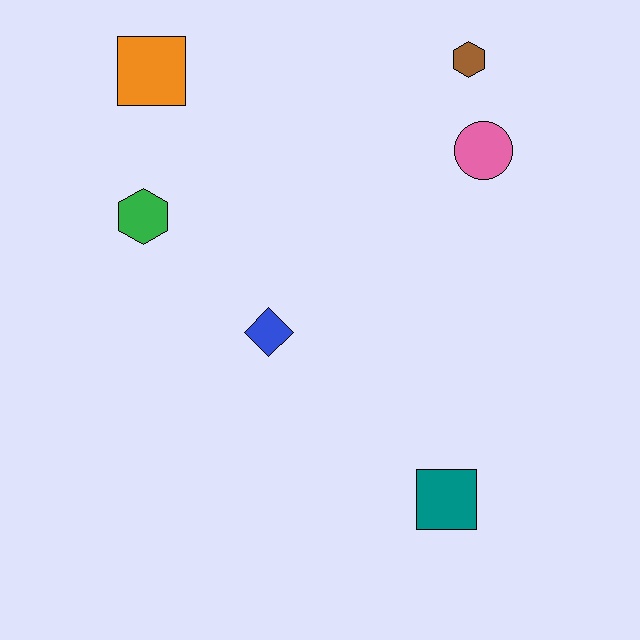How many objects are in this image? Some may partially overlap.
There are 6 objects.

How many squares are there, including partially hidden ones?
There are 2 squares.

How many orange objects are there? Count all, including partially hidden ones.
There is 1 orange object.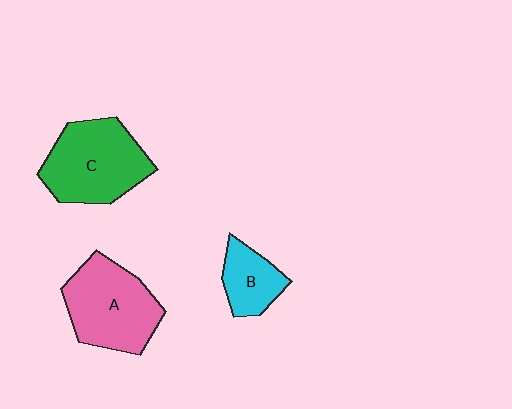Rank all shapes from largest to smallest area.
From largest to smallest: C (green), A (pink), B (cyan).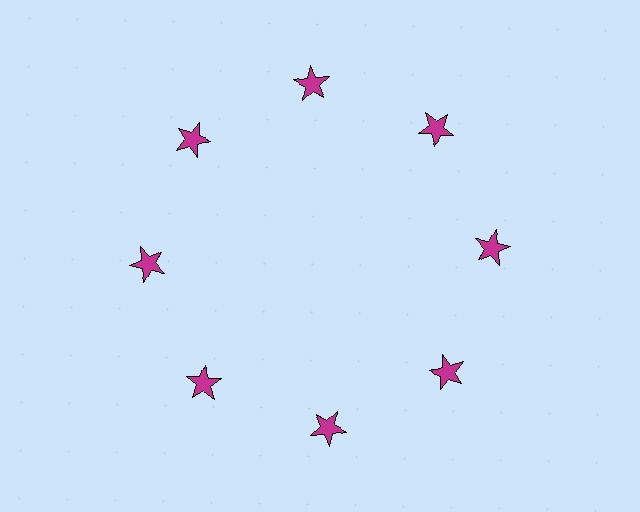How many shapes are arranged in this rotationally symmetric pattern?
There are 8 shapes, arranged in 8 groups of 1.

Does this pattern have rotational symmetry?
Yes, this pattern has 8-fold rotational symmetry. It looks the same after rotating 45 degrees around the center.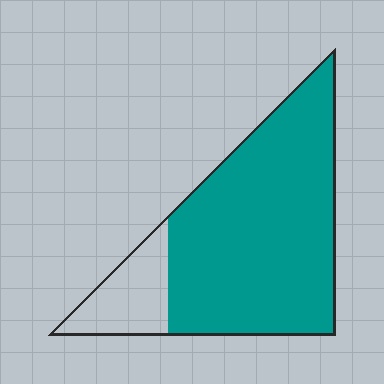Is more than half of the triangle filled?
Yes.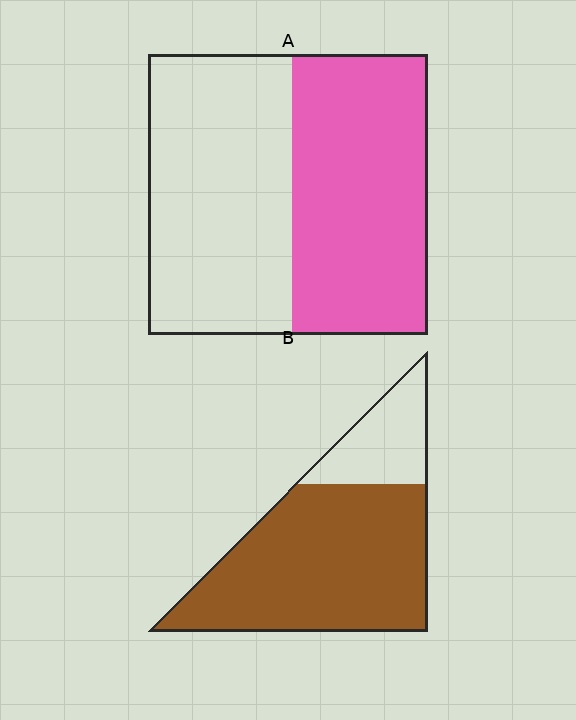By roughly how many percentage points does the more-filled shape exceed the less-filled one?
By roughly 30 percentage points (B over A).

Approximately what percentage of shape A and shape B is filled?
A is approximately 50% and B is approximately 75%.